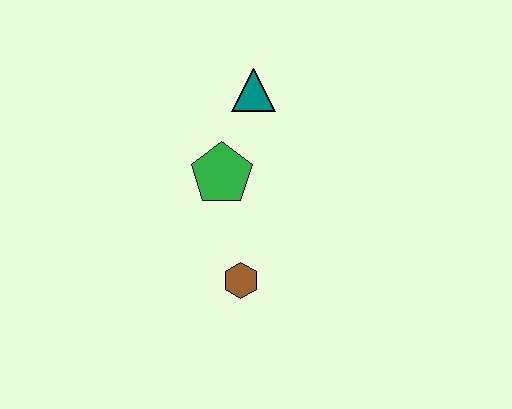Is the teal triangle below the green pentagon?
No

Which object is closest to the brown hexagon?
The green pentagon is closest to the brown hexagon.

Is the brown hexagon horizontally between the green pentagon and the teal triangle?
Yes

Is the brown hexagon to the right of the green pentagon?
Yes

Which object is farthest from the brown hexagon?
The teal triangle is farthest from the brown hexagon.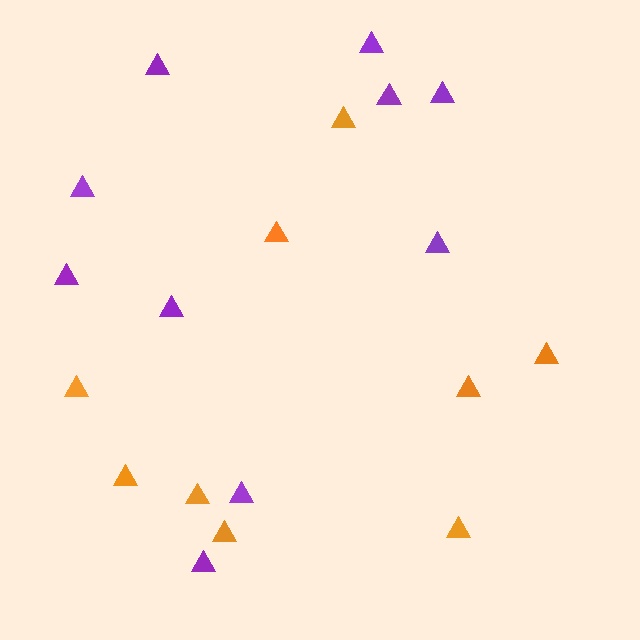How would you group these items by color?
There are 2 groups: one group of orange triangles (9) and one group of purple triangles (10).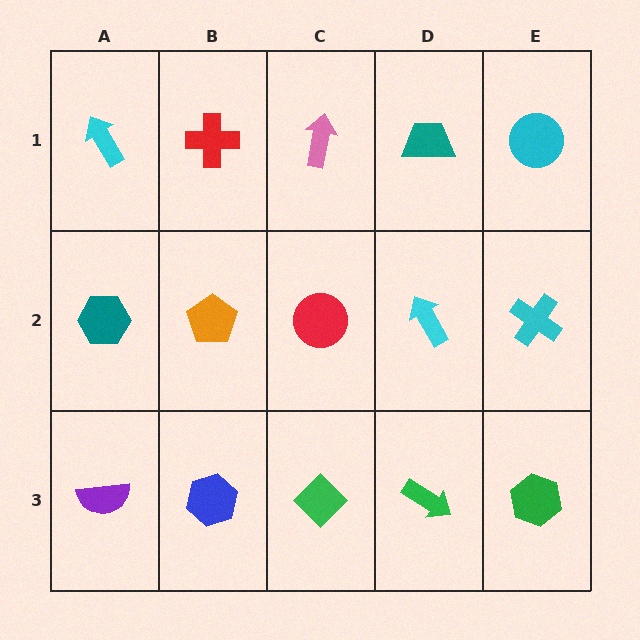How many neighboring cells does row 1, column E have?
2.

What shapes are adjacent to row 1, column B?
An orange pentagon (row 2, column B), a cyan arrow (row 1, column A), a pink arrow (row 1, column C).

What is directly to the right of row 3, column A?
A blue hexagon.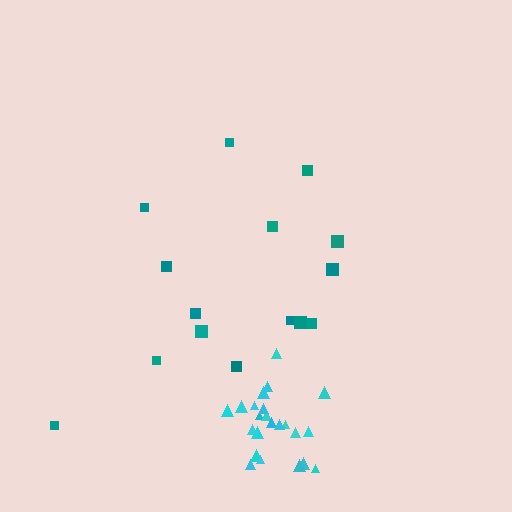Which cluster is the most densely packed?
Cyan.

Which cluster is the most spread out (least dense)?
Teal.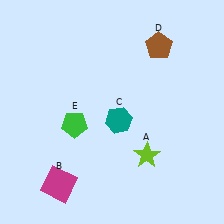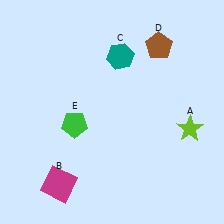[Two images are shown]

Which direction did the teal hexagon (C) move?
The teal hexagon (C) moved up.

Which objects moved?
The objects that moved are: the lime star (A), the teal hexagon (C).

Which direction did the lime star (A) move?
The lime star (A) moved right.